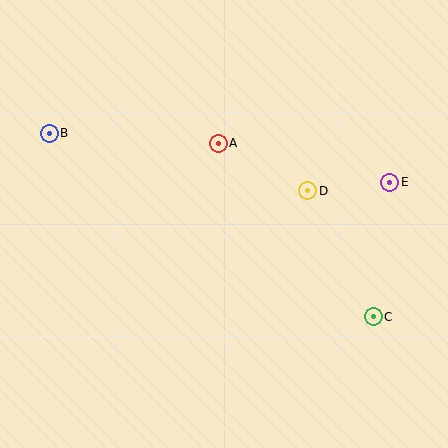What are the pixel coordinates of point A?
Point A is at (218, 143).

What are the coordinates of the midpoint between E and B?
The midpoint between E and B is at (219, 158).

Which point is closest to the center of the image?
Point A at (218, 143) is closest to the center.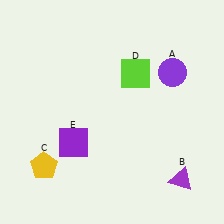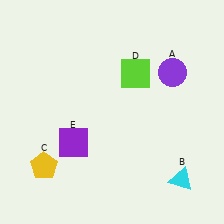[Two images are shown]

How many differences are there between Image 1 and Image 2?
There is 1 difference between the two images.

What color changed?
The triangle (B) changed from purple in Image 1 to cyan in Image 2.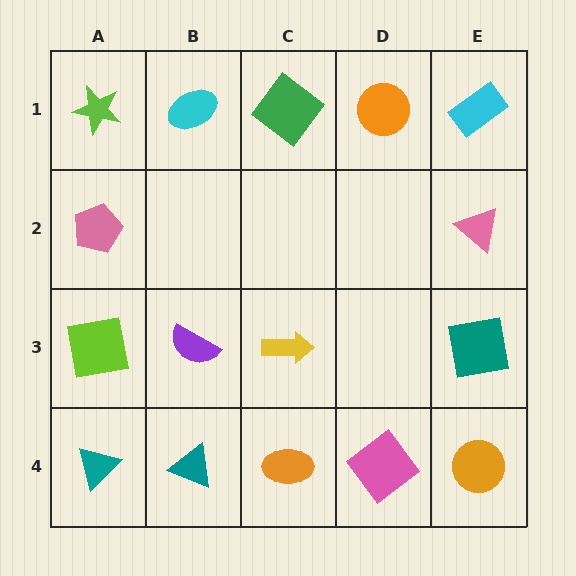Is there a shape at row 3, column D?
No, that cell is empty.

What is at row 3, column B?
A purple semicircle.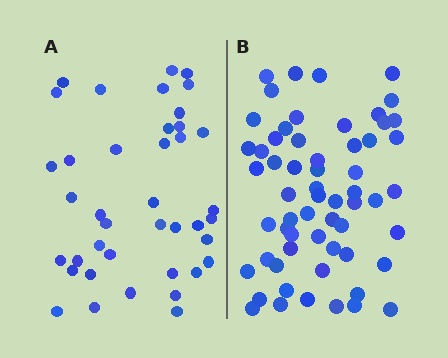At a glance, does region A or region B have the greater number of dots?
Region B (the right region) has more dots.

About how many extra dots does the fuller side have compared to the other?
Region B has approximately 20 more dots than region A.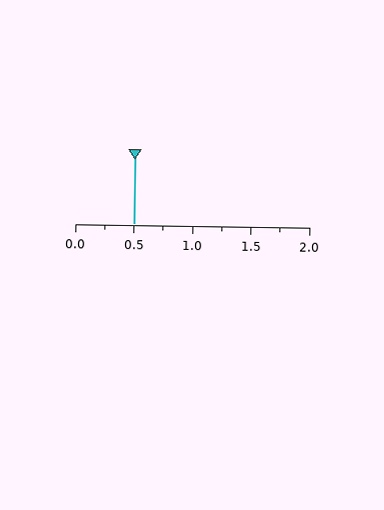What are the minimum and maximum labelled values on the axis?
The axis runs from 0.0 to 2.0.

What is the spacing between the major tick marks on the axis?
The major ticks are spaced 0.5 apart.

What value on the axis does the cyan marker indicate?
The marker indicates approximately 0.5.